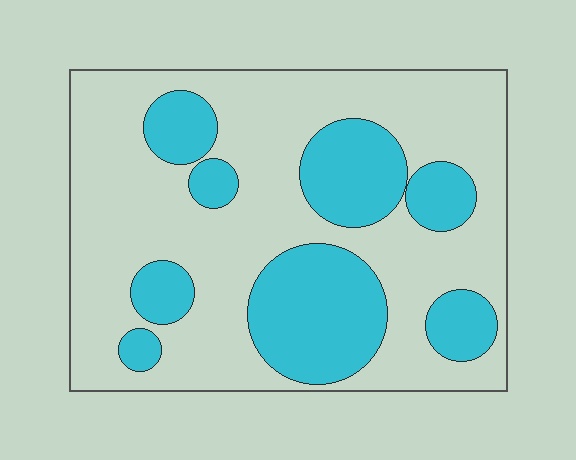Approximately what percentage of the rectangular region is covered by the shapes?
Approximately 30%.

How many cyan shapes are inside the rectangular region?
8.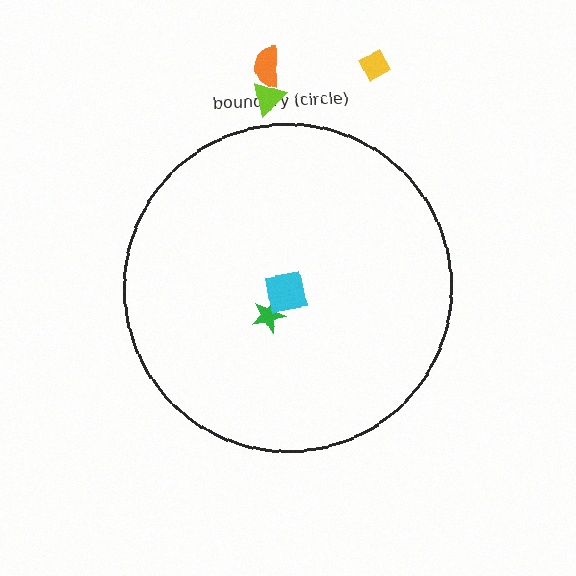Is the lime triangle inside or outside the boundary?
Outside.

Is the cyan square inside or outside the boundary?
Inside.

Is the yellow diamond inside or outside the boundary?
Outside.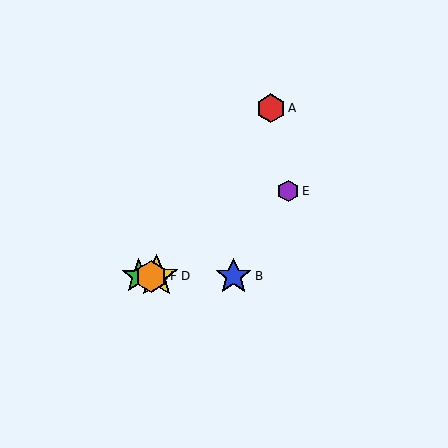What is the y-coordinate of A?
Object A is at y≈108.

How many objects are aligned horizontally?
4 objects (B, C, D, F) are aligned horizontally.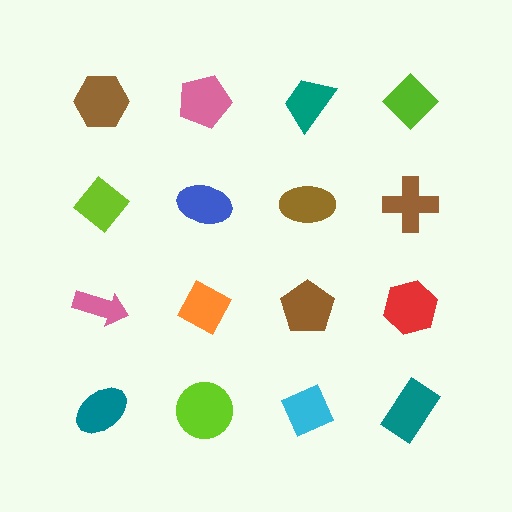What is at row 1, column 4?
A lime diamond.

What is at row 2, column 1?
A lime diamond.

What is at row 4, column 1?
A teal ellipse.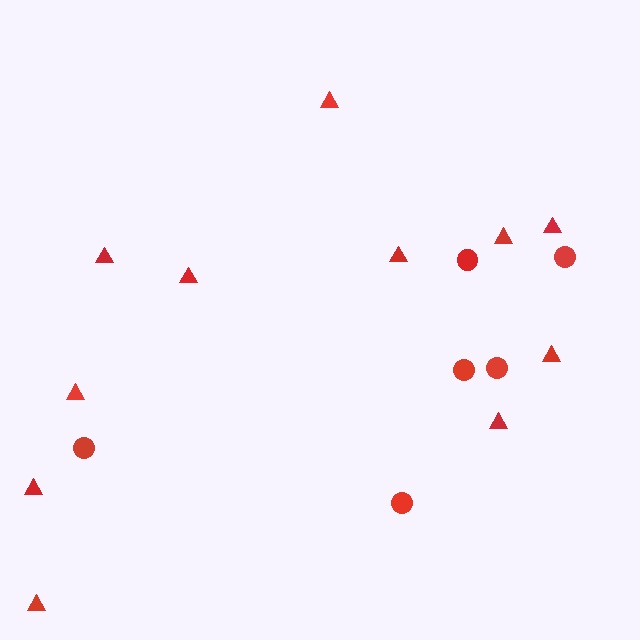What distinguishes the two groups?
There are 2 groups: one group of triangles (11) and one group of circles (6).